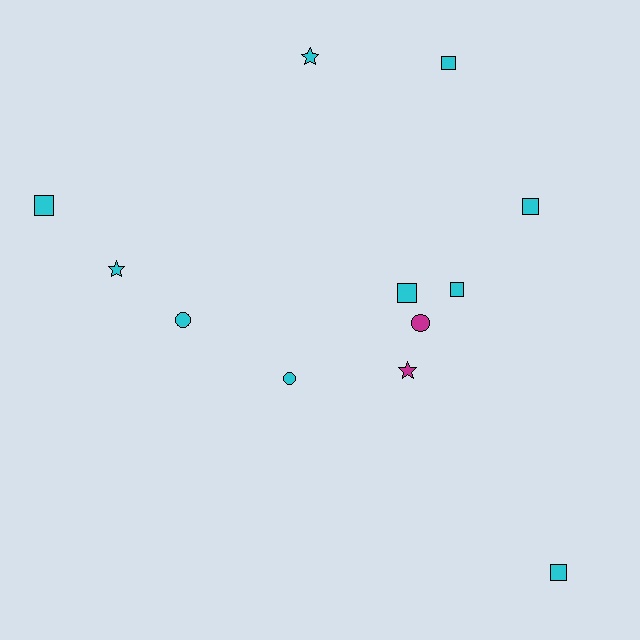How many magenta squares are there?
There are no magenta squares.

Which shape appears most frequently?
Square, with 6 objects.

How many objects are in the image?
There are 12 objects.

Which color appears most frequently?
Cyan, with 10 objects.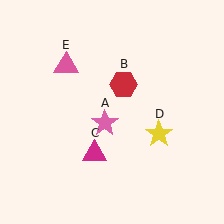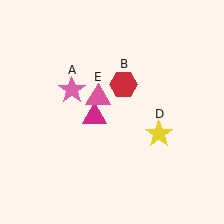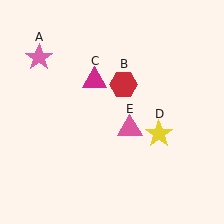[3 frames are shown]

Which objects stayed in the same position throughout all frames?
Red hexagon (object B) and yellow star (object D) remained stationary.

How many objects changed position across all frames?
3 objects changed position: pink star (object A), magenta triangle (object C), pink triangle (object E).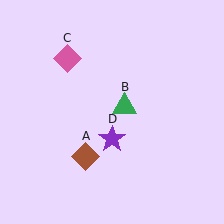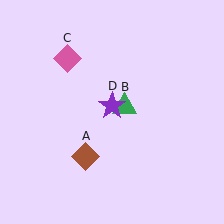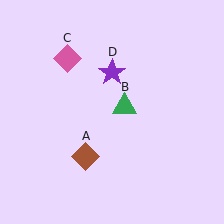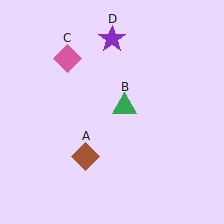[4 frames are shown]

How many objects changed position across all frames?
1 object changed position: purple star (object D).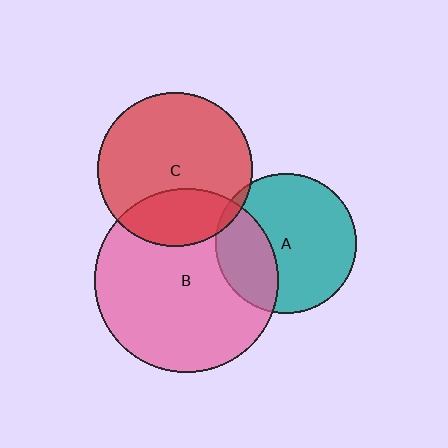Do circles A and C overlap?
Yes.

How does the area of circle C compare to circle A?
Approximately 1.2 times.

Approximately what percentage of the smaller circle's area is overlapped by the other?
Approximately 5%.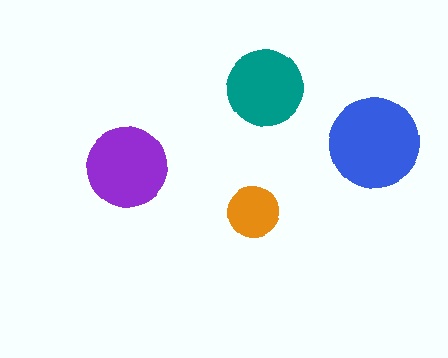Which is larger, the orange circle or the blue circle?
The blue one.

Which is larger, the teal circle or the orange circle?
The teal one.